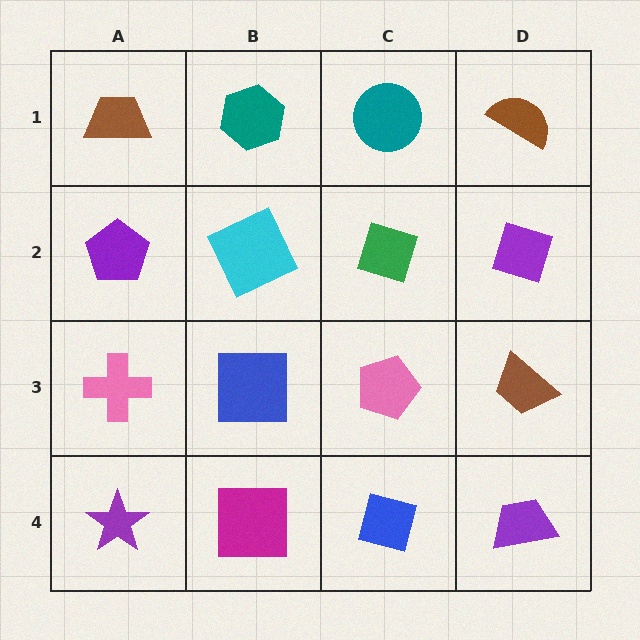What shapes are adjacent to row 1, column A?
A purple pentagon (row 2, column A), a teal hexagon (row 1, column B).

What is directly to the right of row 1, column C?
A brown semicircle.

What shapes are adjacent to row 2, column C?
A teal circle (row 1, column C), a pink pentagon (row 3, column C), a cyan square (row 2, column B), a purple diamond (row 2, column D).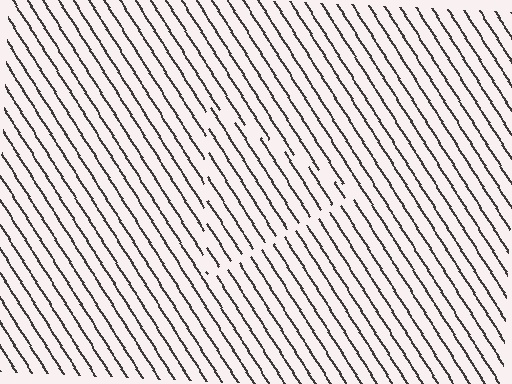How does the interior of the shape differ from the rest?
The interior of the shape contains the same grating, shifted by half a period — the contour is defined by the phase discontinuity where line-ends from the inner and outer gratings abut.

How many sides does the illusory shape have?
3 sides — the line-ends trace a triangle.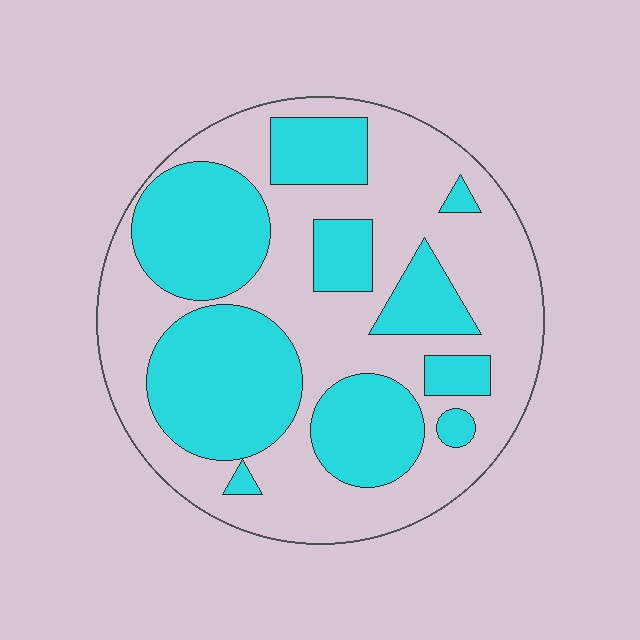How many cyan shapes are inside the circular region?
10.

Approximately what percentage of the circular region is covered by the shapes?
Approximately 45%.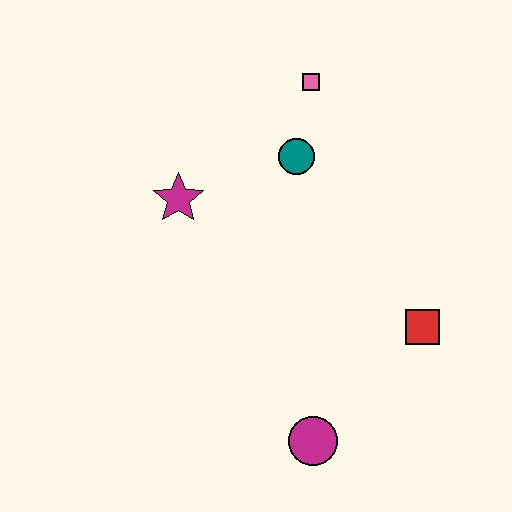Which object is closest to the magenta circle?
The red square is closest to the magenta circle.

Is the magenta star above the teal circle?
No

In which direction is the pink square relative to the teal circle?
The pink square is above the teal circle.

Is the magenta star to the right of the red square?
No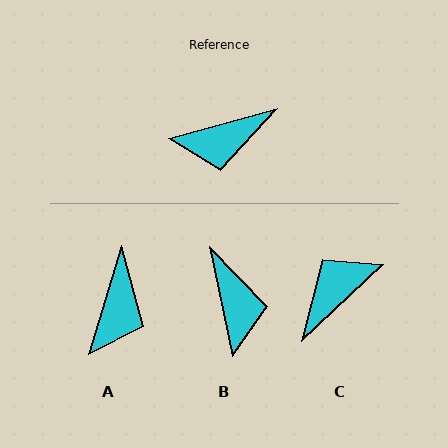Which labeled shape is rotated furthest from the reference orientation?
C, about 152 degrees away.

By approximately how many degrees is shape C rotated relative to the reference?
Approximately 152 degrees clockwise.